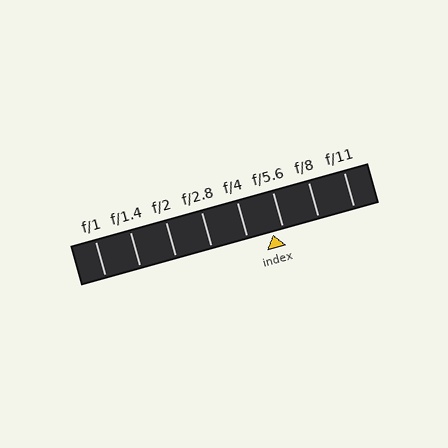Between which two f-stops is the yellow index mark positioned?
The index mark is between f/4 and f/5.6.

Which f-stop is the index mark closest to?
The index mark is closest to f/5.6.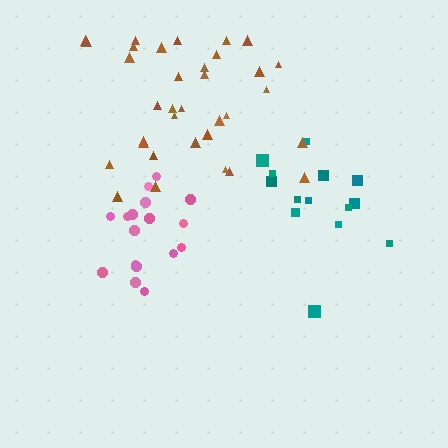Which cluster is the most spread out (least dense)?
Brown.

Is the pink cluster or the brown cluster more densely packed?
Pink.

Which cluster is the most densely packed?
Pink.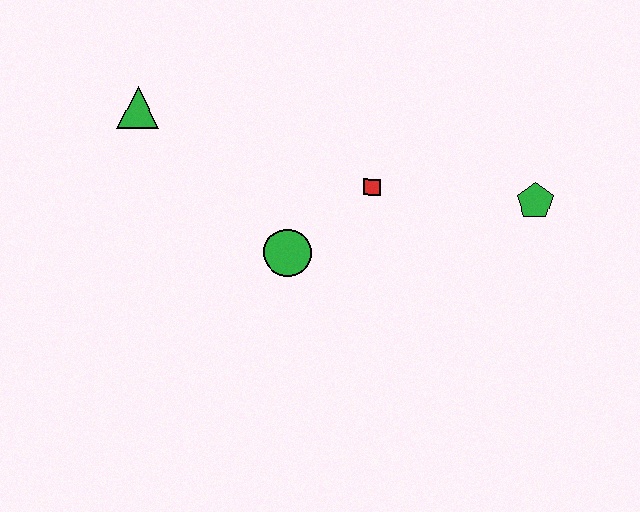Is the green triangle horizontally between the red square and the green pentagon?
No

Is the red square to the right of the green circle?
Yes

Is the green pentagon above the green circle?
Yes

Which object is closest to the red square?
The green circle is closest to the red square.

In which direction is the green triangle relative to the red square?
The green triangle is to the left of the red square.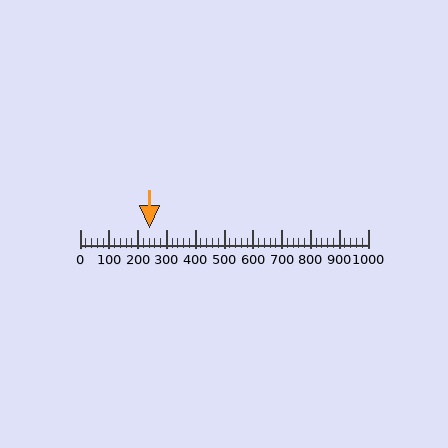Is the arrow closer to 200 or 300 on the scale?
The arrow is closer to 200.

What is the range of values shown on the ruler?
The ruler shows values from 0 to 1000.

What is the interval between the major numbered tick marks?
The major tick marks are spaced 100 units apart.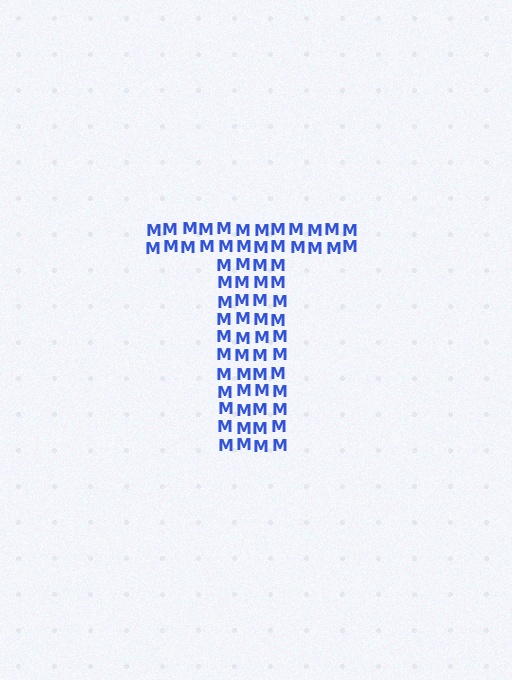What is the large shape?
The large shape is the letter T.